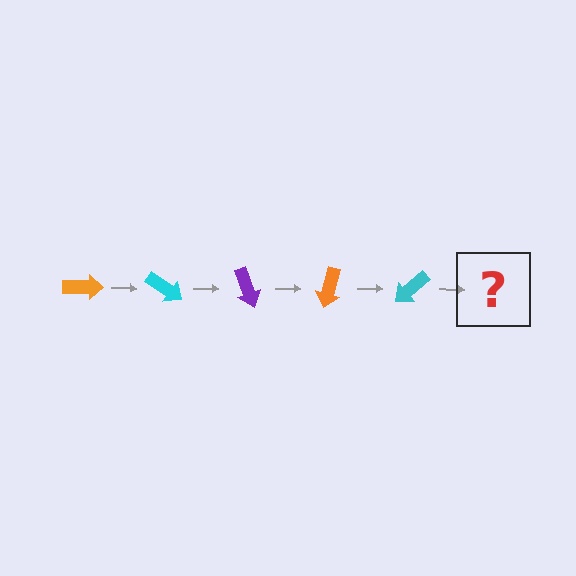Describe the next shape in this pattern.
It should be a purple arrow, rotated 175 degrees from the start.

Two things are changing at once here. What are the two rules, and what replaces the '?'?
The two rules are that it rotates 35 degrees each step and the color cycles through orange, cyan, and purple. The '?' should be a purple arrow, rotated 175 degrees from the start.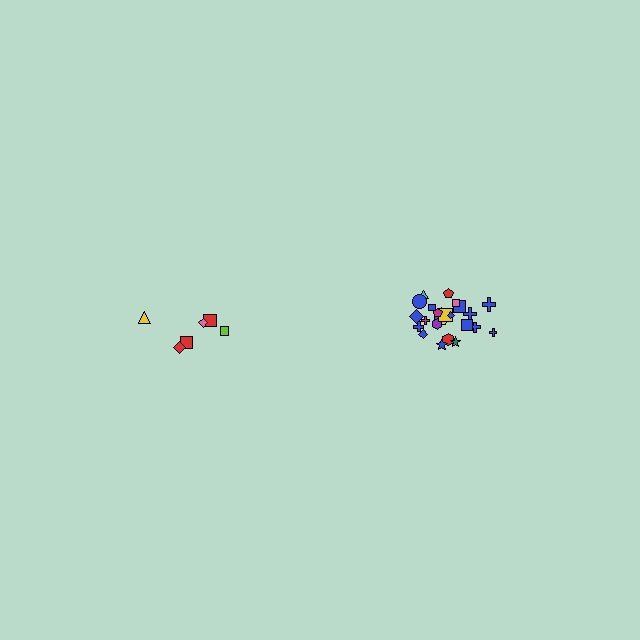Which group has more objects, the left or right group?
The right group.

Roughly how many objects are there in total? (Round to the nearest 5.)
Roughly 30 objects in total.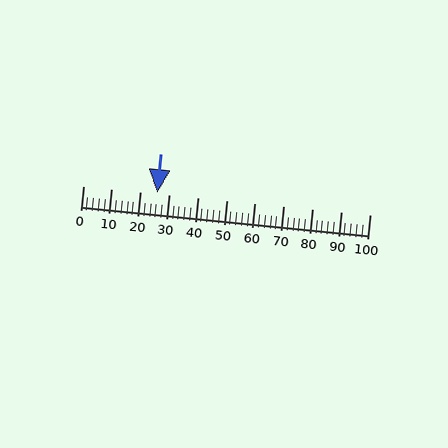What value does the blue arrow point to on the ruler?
The blue arrow points to approximately 26.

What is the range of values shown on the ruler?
The ruler shows values from 0 to 100.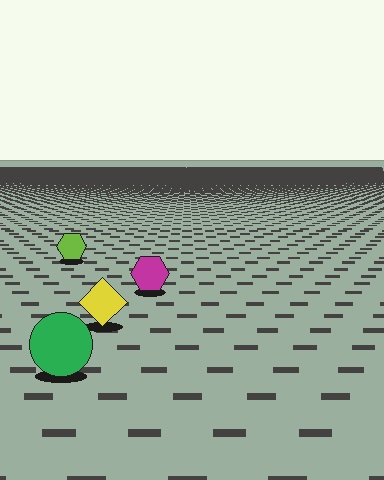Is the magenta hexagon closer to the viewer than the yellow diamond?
No. The yellow diamond is closer — you can tell from the texture gradient: the ground texture is coarser near it.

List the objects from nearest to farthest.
From nearest to farthest: the green circle, the yellow diamond, the magenta hexagon, the lime hexagon.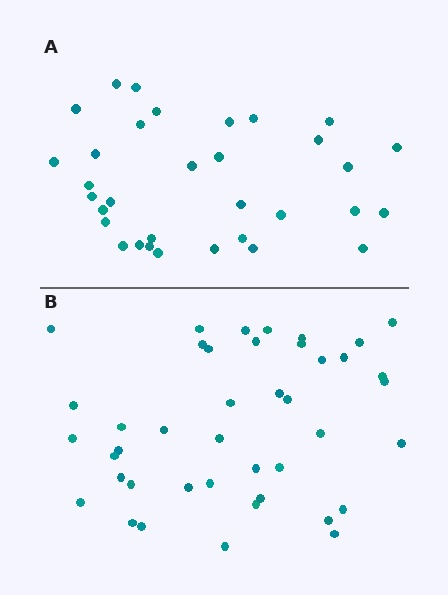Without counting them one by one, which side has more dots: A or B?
Region B (the bottom region) has more dots.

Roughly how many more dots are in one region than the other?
Region B has roughly 8 or so more dots than region A.